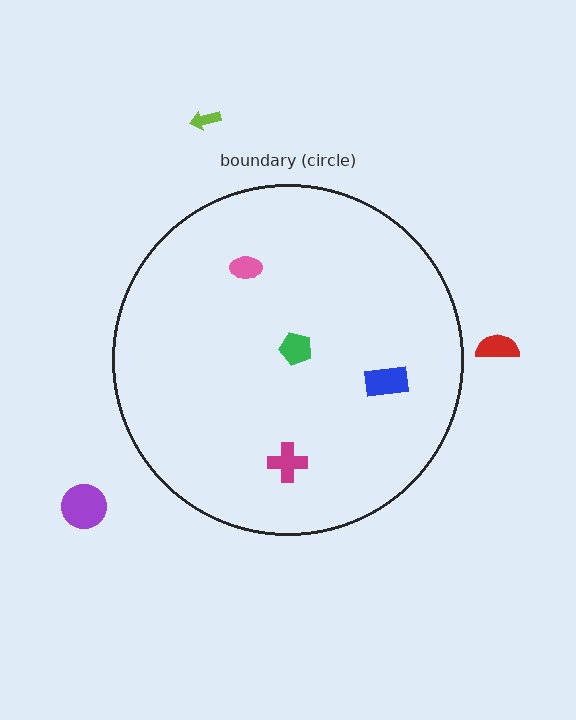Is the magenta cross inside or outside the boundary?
Inside.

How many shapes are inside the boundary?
4 inside, 3 outside.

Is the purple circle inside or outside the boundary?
Outside.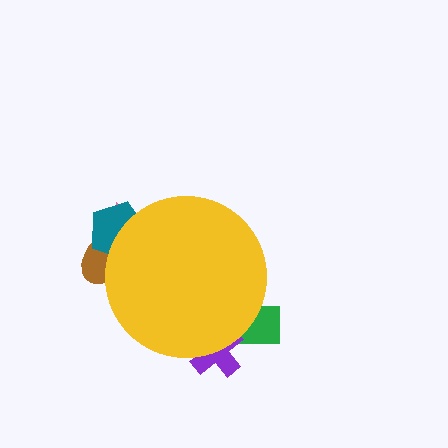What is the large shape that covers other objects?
A yellow circle.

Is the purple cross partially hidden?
Yes, the purple cross is partially hidden behind the yellow circle.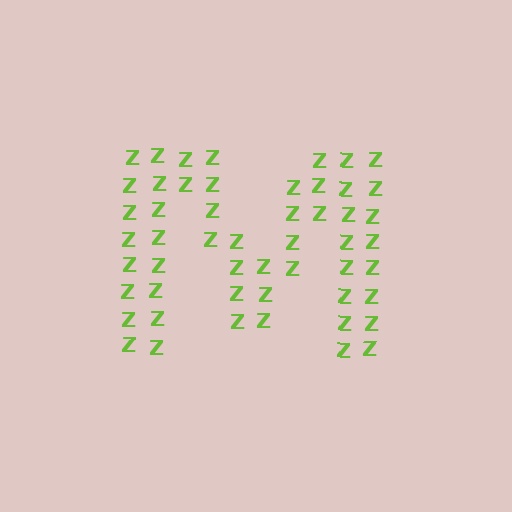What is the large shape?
The large shape is the letter M.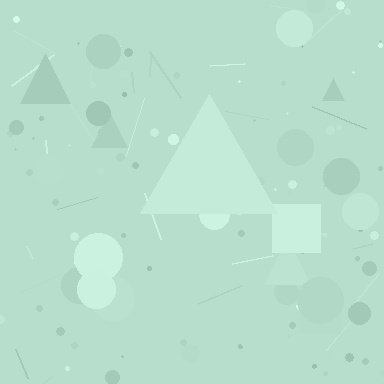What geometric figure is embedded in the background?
A triangle is embedded in the background.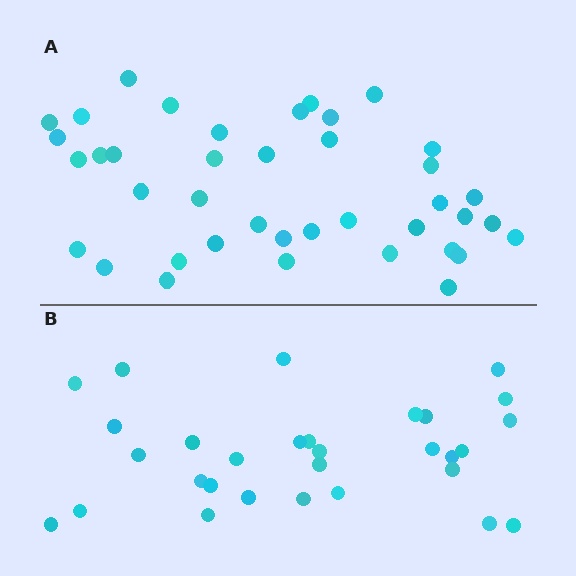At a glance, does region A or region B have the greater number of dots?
Region A (the top region) has more dots.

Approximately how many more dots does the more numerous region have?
Region A has roughly 10 or so more dots than region B.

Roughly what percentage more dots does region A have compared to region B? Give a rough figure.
About 35% more.